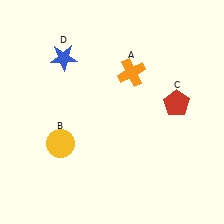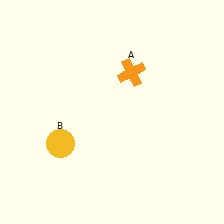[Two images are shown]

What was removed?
The blue star (D), the red pentagon (C) were removed in Image 2.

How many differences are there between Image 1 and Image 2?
There are 2 differences between the two images.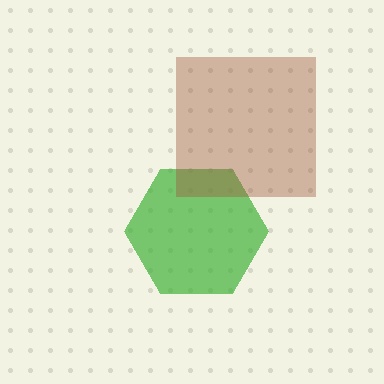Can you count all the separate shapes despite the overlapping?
Yes, there are 2 separate shapes.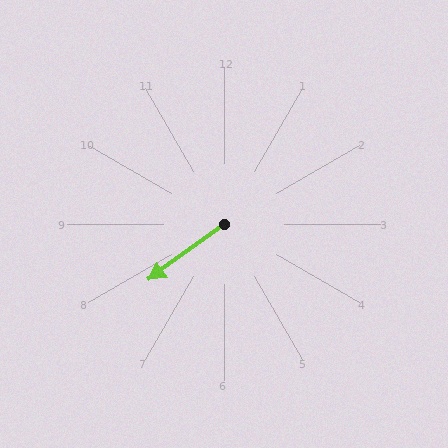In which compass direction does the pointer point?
Southwest.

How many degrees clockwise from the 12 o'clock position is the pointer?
Approximately 234 degrees.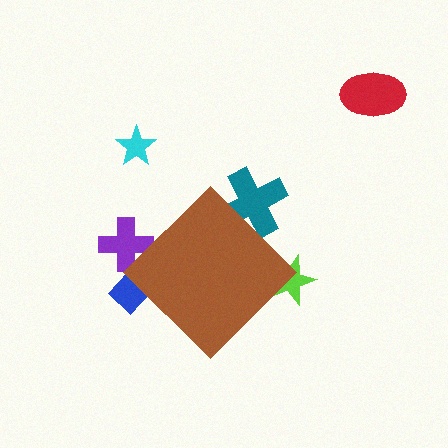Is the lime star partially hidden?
Yes, the lime star is partially hidden behind the brown diamond.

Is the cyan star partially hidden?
No, the cyan star is fully visible.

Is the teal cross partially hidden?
Yes, the teal cross is partially hidden behind the brown diamond.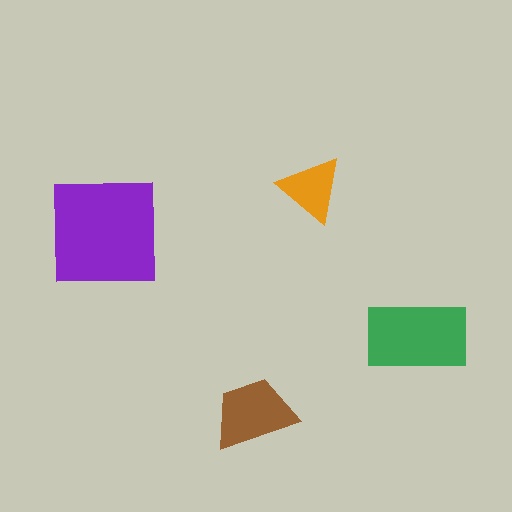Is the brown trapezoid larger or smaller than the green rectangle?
Smaller.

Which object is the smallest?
The orange triangle.